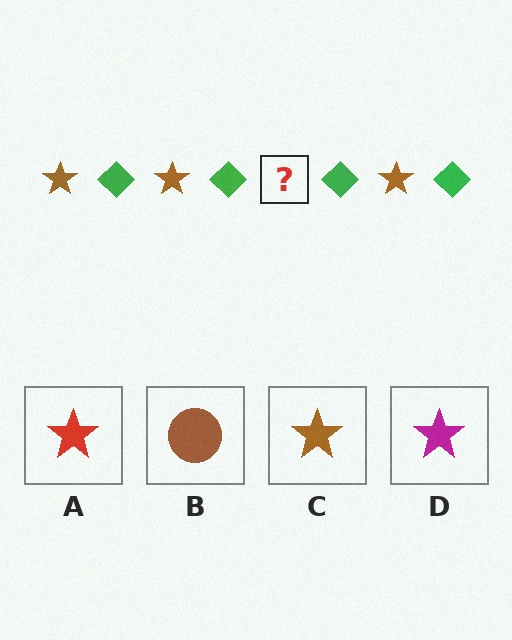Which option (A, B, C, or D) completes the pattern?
C.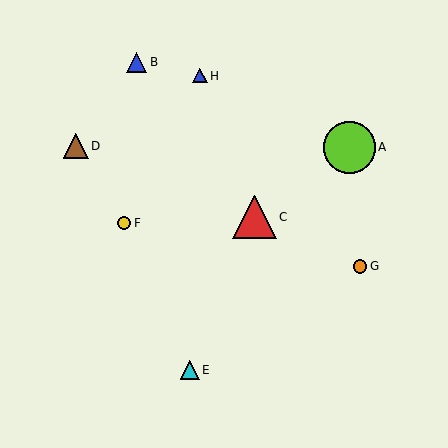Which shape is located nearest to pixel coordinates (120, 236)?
The yellow circle (labeled F) at (124, 223) is nearest to that location.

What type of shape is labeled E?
Shape E is a cyan triangle.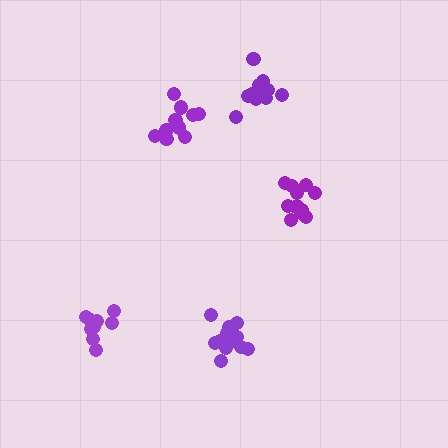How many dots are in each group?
Group 1: 11 dots, Group 2: 12 dots, Group 3: 10 dots, Group 4: 11 dots, Group 5: 12 dots (56 total).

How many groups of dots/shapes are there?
There are 5 groups.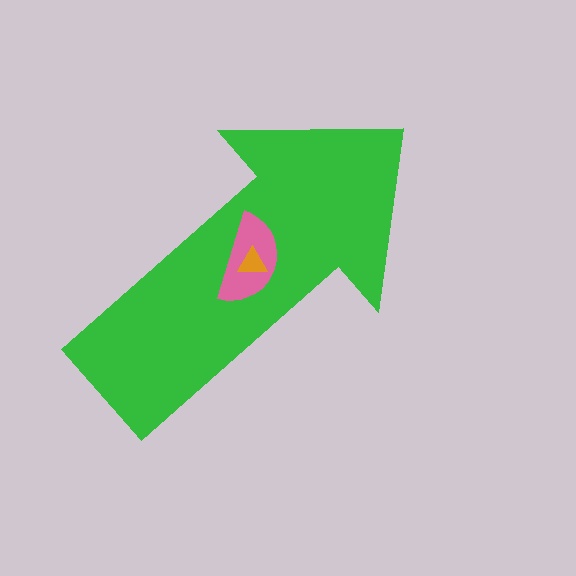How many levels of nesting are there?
3.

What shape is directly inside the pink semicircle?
The orange triangle.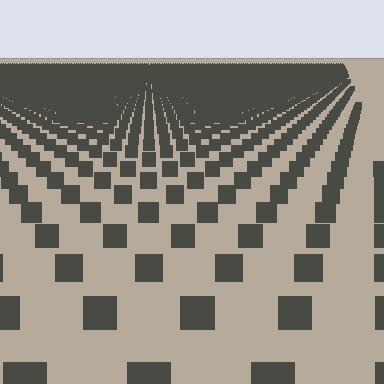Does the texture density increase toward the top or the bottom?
Density increases toward the top.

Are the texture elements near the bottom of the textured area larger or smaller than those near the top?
Larger. Near the bottom, elements are closer to the viewer and appear at a bigger on-screen size.